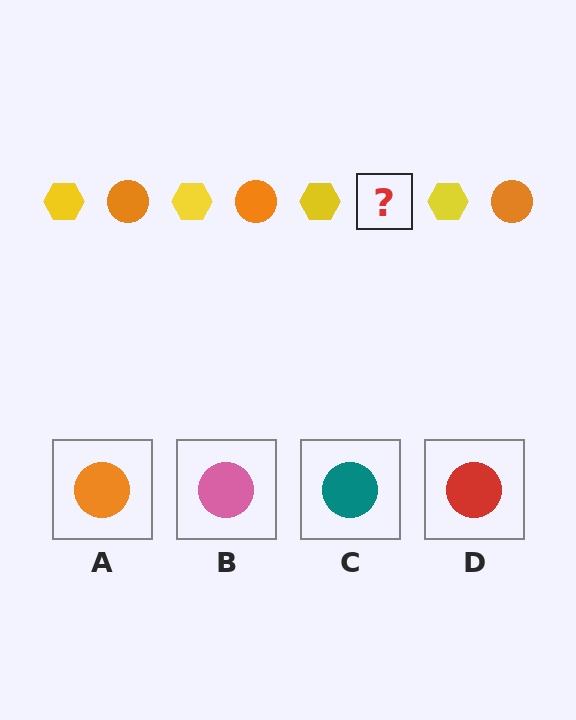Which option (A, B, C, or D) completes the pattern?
A.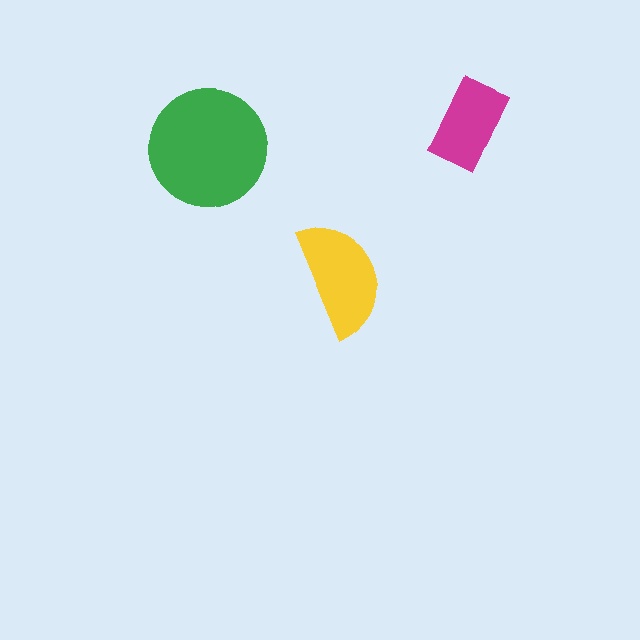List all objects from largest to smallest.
The green circle, the yellow semicircle, the magenta rectangle.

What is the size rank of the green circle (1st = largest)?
1st.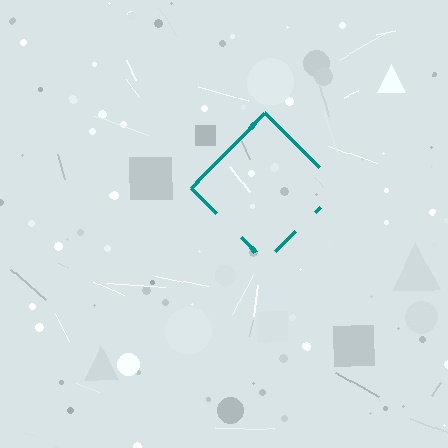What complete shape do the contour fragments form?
The contour fragments form a diamond.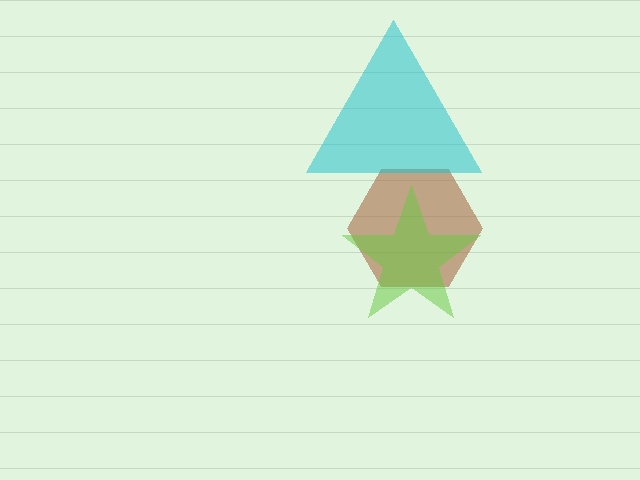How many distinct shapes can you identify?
There are 3 distinct shapes: a brown hexagon, a cyan triangle, a lime star.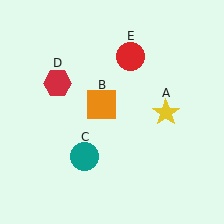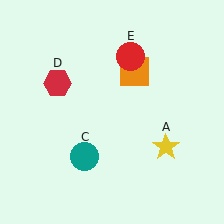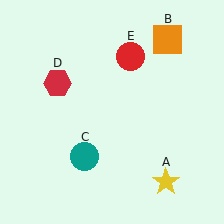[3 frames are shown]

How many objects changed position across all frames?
2 objects changed position: yellow star (object A), orange square (object B).